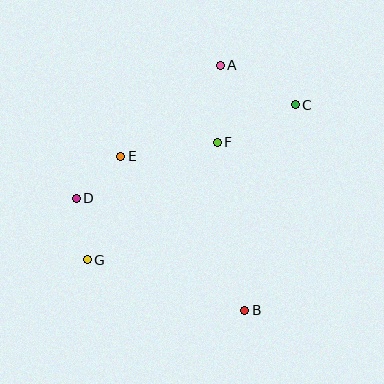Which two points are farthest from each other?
Points C and G are farthest from each other.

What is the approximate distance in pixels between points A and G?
The distance between A and G is approximately 235 pixels.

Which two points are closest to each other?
Points D and E are closest to each other.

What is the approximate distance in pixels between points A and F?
The distance between A and F is approximately 77 pixels.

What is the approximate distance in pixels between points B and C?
The distance between B and C is approximately 212 pixels.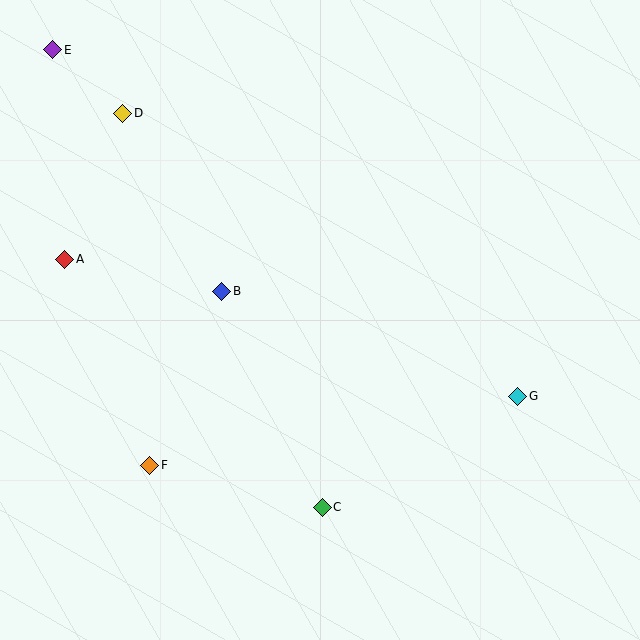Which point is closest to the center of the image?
Point B at (222, 291) is closest to the center.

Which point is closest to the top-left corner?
Point E is closest to the top-left corner.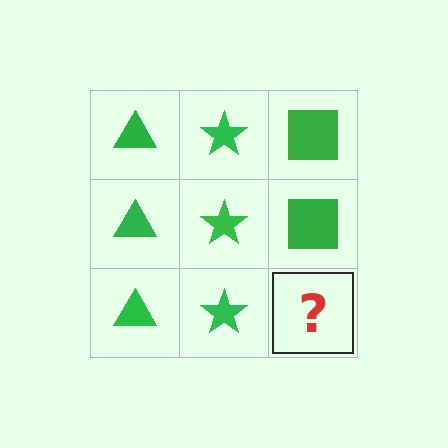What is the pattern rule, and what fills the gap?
The rule is that each column has a consistent shape. The gap should be filled with a green square.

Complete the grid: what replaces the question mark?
The question mark should be replaced with a green square.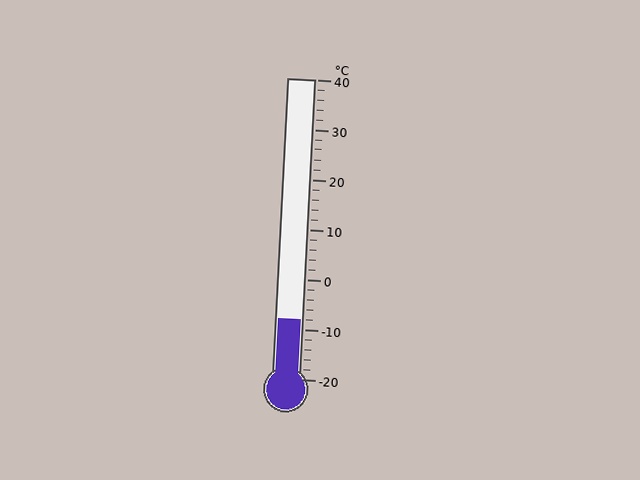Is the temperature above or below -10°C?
The temperature is above -10°C.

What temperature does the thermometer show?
The thermometer shows approximately -8°C.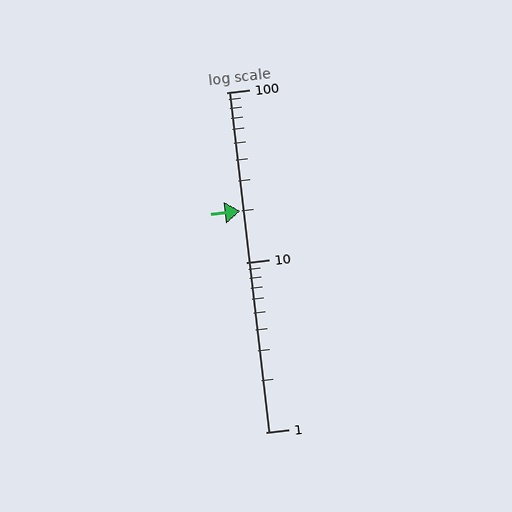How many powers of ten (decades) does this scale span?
The scale spans 2 decades, from 1 to 100.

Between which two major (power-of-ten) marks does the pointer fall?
The pointer is between 10 and 100.